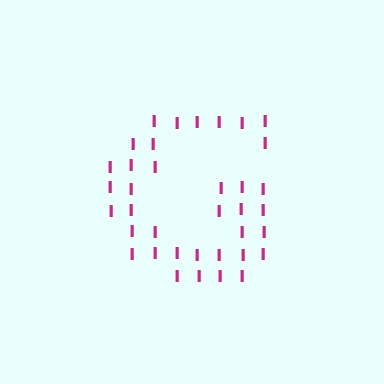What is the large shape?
The large shape is the letter G.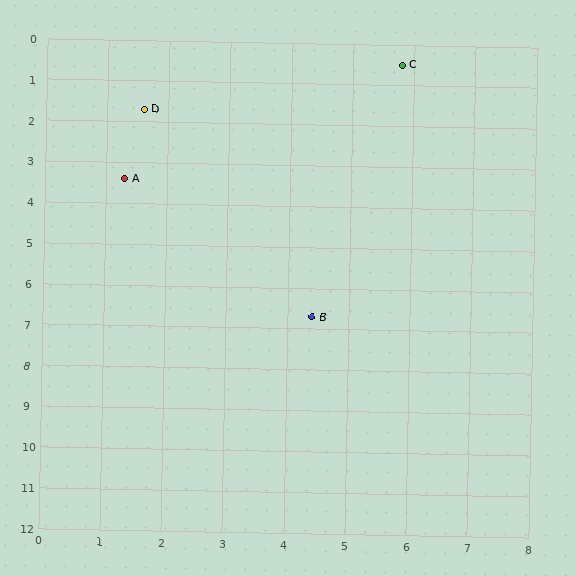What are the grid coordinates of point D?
Point D is at approximately (1.6, 1.7).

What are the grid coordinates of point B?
Point B is at approximately (4.4, 6.7).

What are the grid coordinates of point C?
Point C is at approximately (5.8, 0.5).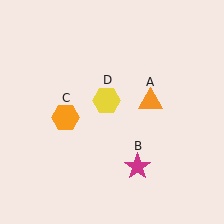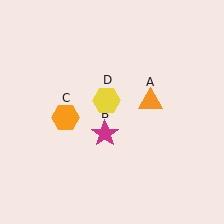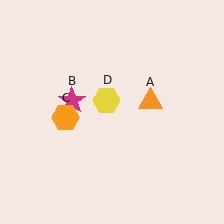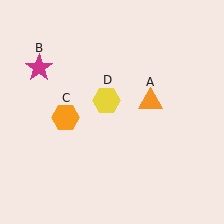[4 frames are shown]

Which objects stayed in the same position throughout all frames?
Orange triangle (object A) and orange hexagon (object C) and yellow hexagon (object D) remained stationary.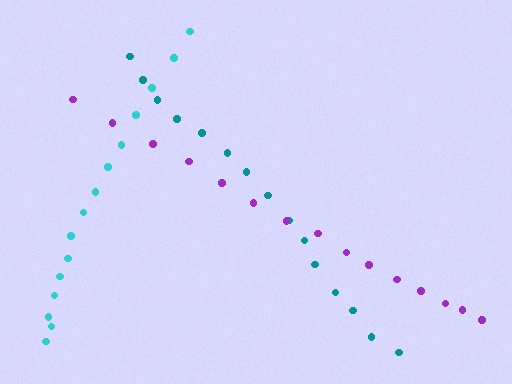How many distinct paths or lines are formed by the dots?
There are 3 distinct paths.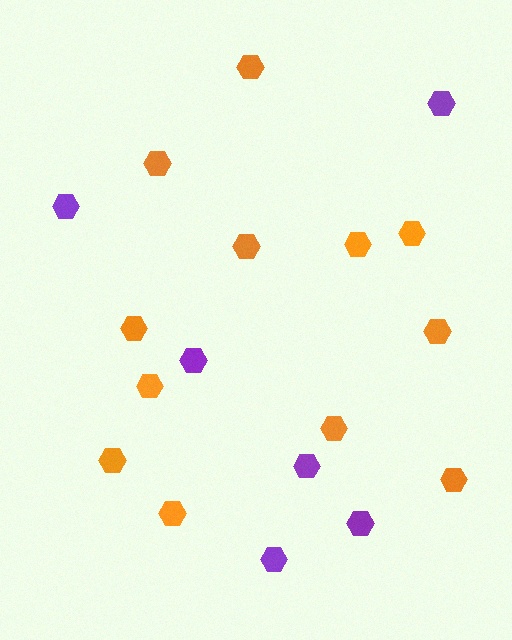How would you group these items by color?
There are 2 groups: one group of purple hexagons (6) and one group of orange hexagons (12).